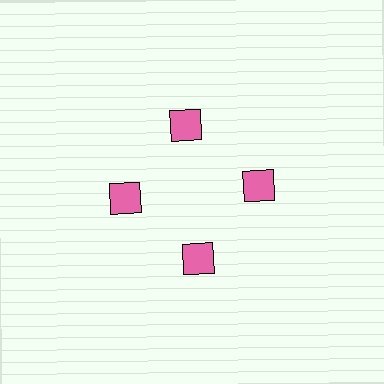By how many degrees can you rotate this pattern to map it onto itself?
The pattern maps onto itself every 90 degrees of rotation.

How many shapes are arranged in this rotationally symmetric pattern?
There are 4 shapes, arranged in 4 groups of 1.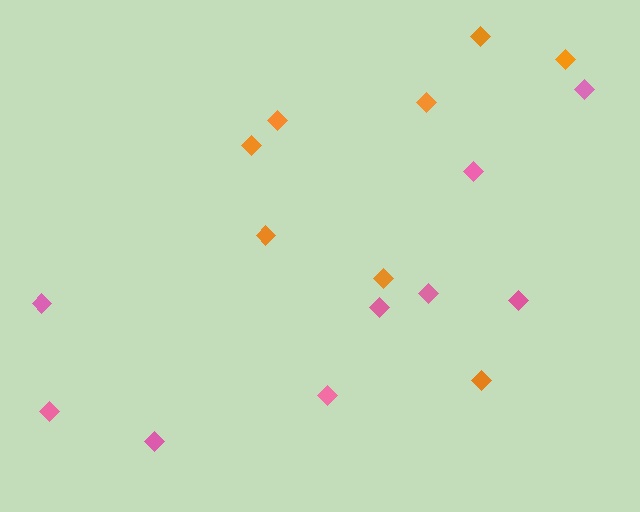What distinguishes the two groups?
There are 2 groups: one group of pink diamonds (9) and one group of orange diamonds (8).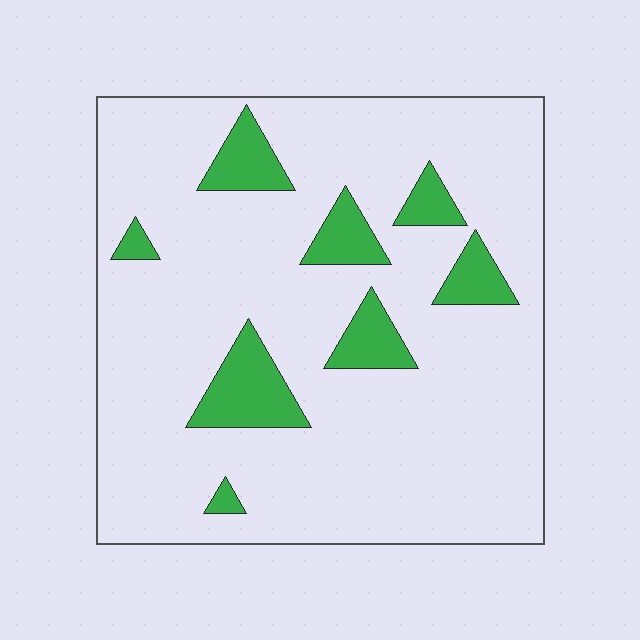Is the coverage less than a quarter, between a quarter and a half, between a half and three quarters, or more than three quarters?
Less than a quarter.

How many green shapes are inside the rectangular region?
8.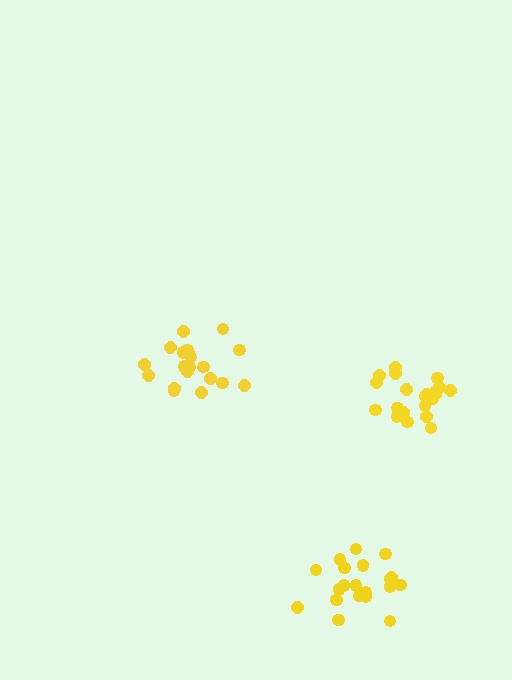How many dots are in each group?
Group 1: 21 dots, Group 2: 20 dots, Group 3: 20 dots (61 total).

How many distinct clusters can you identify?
There are 3 distinct clusters.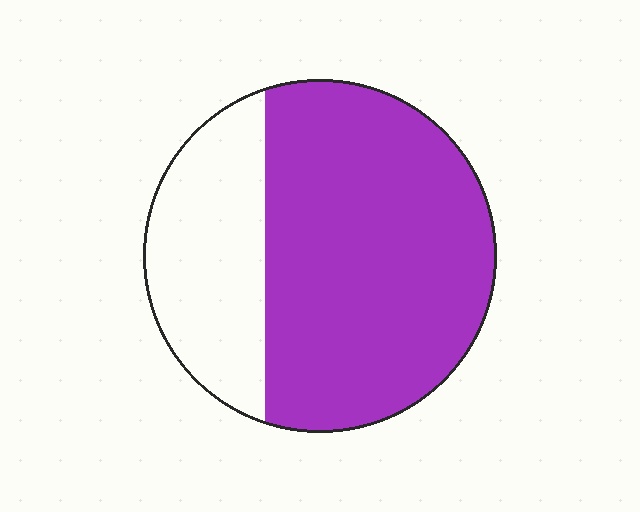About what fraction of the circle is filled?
About two thirds (2/3).